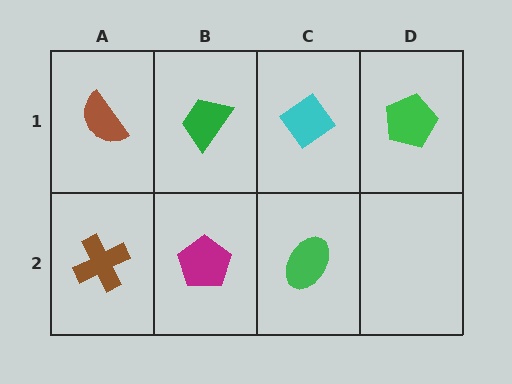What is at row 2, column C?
A green ellipse.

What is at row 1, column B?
A green trapezoid.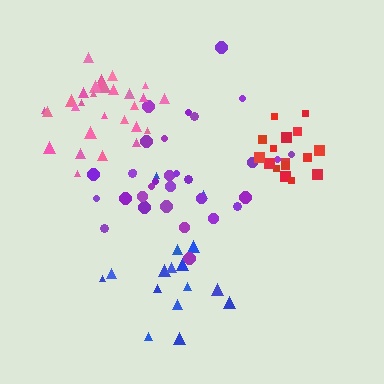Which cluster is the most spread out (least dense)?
Blue.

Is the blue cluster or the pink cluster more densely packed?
Pink.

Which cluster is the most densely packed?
Red.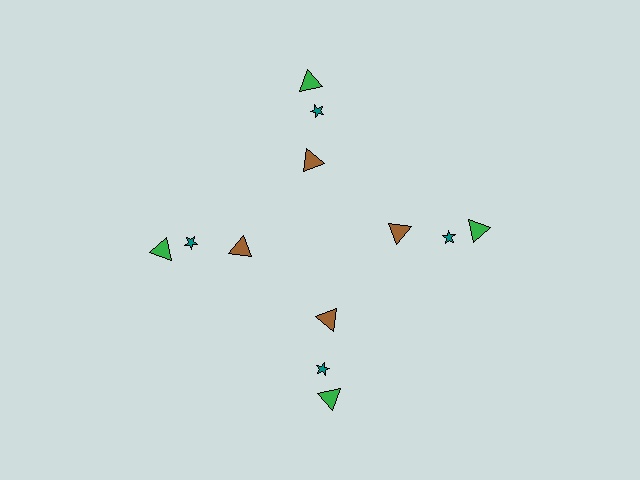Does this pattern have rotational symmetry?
Yes, this pattern has 4-fold rotational symmetry. It looks the same after rotating 90 degrees around the center.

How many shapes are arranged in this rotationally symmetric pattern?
There are 12 shapes, arranged in 4 groups of 3.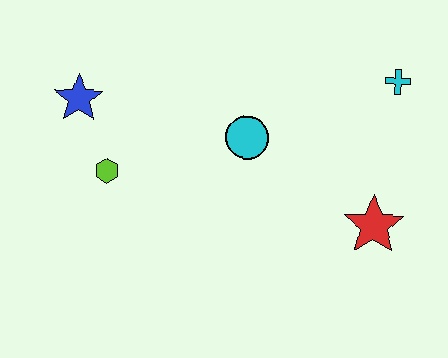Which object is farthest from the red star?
The blue star is farthest from the red star.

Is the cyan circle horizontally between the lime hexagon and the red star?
Yes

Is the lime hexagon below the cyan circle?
Yes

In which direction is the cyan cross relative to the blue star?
The cyan cross is to the right of the blue star.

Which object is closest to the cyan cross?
The red star is closest to the cyan cross.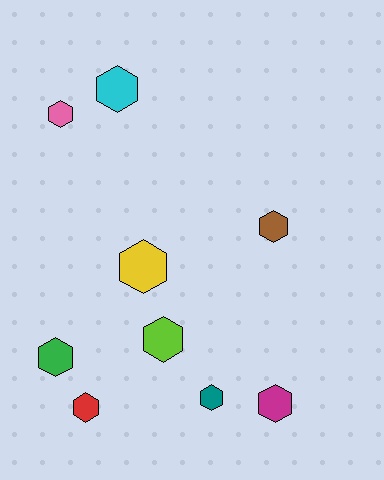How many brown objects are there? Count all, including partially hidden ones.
There is 1 brown object.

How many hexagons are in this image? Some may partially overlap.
There are 9 hexagons.